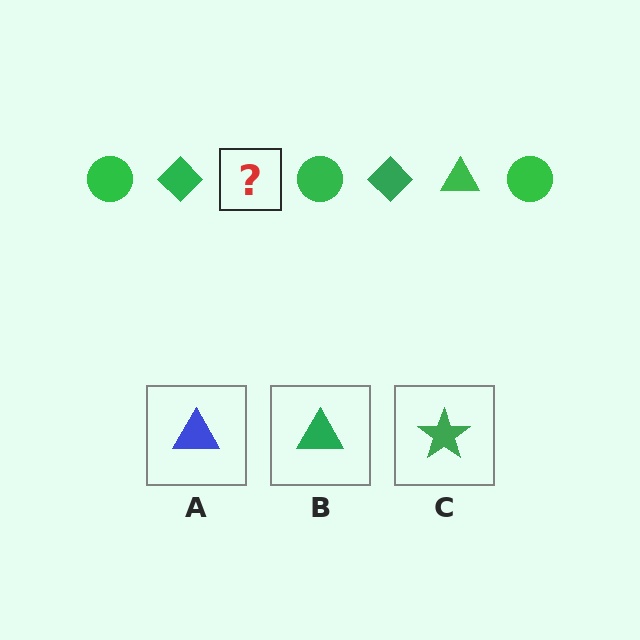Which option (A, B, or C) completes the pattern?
B.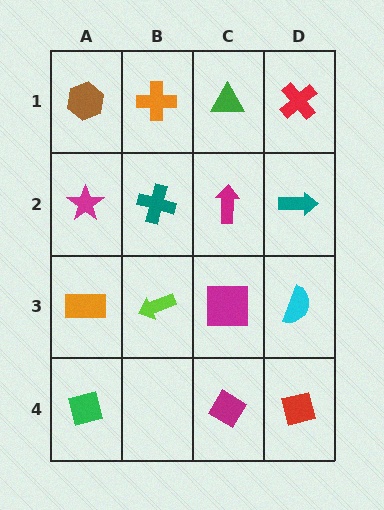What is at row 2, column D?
A teal arrow.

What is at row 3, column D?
A cyan semicircle.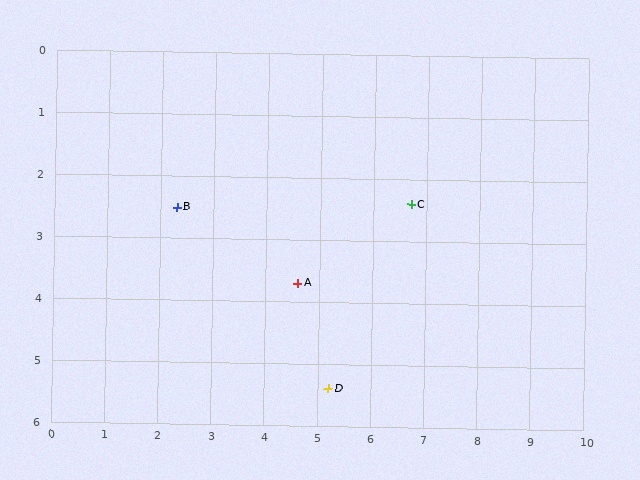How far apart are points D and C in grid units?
Points D and C are about 3.4 grid units apart.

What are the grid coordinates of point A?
Point A is at approximately (4.6, 3.7).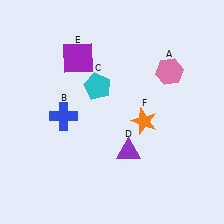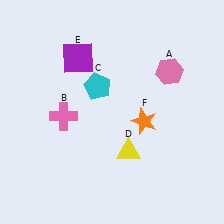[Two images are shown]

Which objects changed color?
B changed from blue to pink. D changed from purple to yellow.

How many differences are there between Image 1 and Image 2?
There are 2 differences between the two images.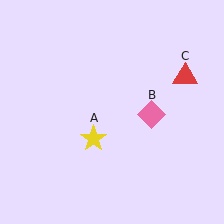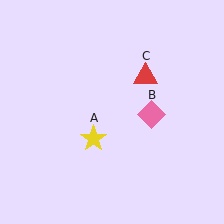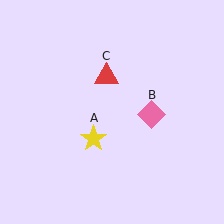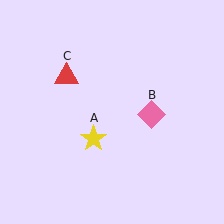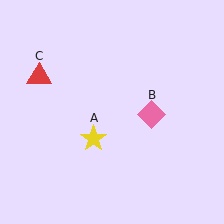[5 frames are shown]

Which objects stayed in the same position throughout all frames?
Yellow star (object A) and pink diamond (object B) remained stationary.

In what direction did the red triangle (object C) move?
The red triangle (object C) moved left.